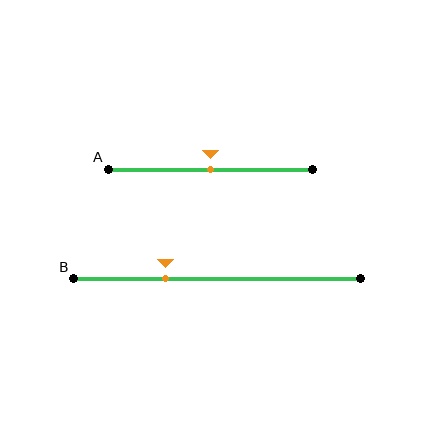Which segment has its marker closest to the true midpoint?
Segment A has its marker closest to the true midpoint.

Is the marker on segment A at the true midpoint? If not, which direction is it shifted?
Yes, the marker on segment A is at the true midpoint.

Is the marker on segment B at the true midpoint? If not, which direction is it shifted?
No, the marker on segment B is shifted to the left by about 18% of the segment length.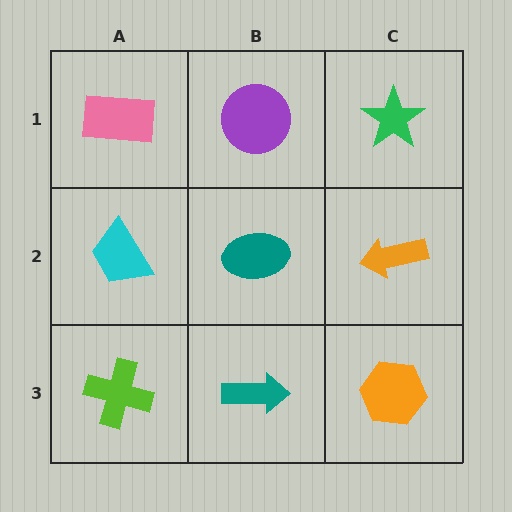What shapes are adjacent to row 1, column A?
A cyan trapezoid (row 2, column A), a purple circle (row 1, column B).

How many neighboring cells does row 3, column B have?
3.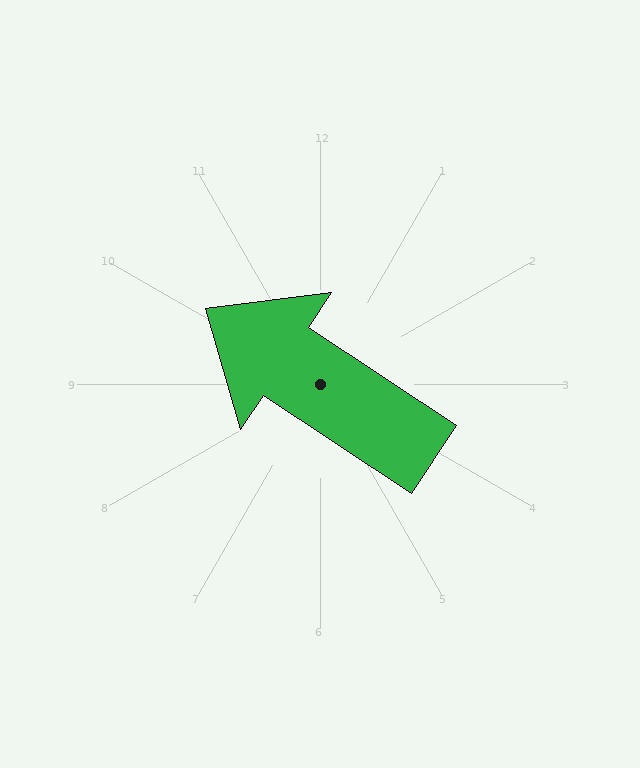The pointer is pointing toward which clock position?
Roughly 10 o'clock.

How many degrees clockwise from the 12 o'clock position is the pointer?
Approximately 304 degrees.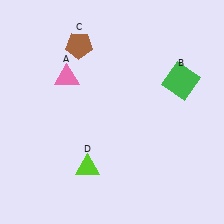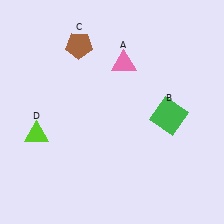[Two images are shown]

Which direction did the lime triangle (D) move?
The lime triangle (D) moved left.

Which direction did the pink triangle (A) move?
The pink triangle (A) moved right.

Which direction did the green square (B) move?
The green square (B) moved down.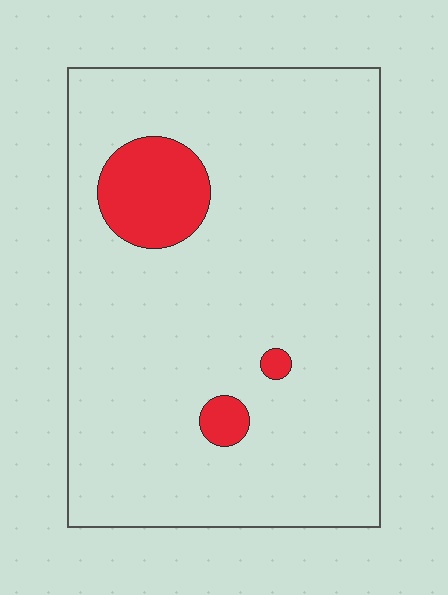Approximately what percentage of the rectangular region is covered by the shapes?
Approximately 10%.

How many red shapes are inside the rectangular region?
3.